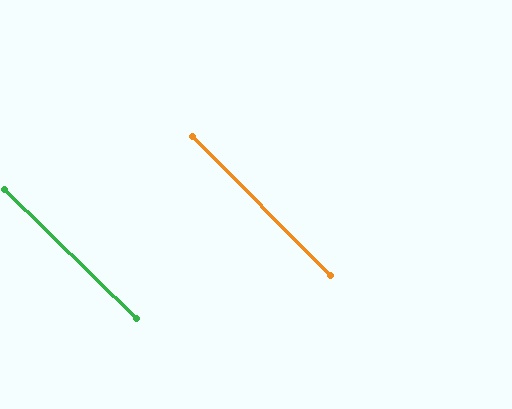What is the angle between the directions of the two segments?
Approximately 1 degree.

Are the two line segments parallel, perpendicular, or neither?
Parallel — their directions differ by only 0.7°.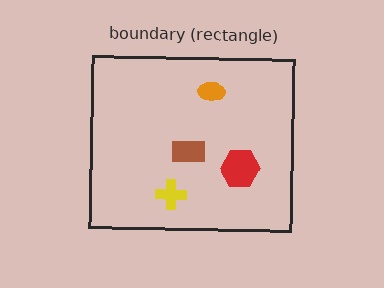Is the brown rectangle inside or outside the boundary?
Inside.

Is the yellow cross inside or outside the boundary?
Inside.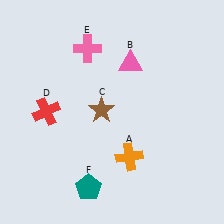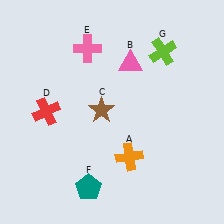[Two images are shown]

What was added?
A lime cross (G) was added in Image 2.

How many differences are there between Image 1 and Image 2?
There is 1 difference between the two images.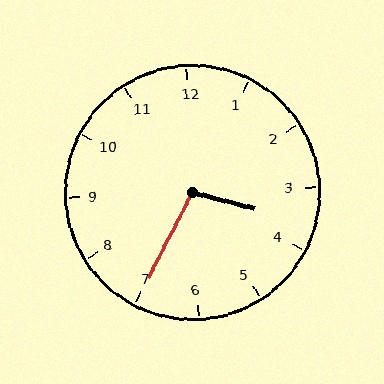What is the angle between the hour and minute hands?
Approximately 102 degrees.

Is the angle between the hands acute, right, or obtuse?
It is obtuse.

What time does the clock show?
3:35.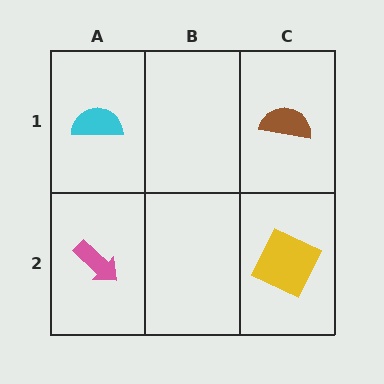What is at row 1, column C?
A brown semicircle.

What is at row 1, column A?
A cyan semicircle.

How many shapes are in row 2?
2 shapes.